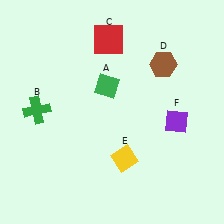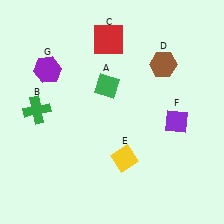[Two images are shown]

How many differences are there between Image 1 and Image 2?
There is 1 difference between the two images.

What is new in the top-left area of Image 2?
A purple hexagon (G) was added in the top-left area of Image 2.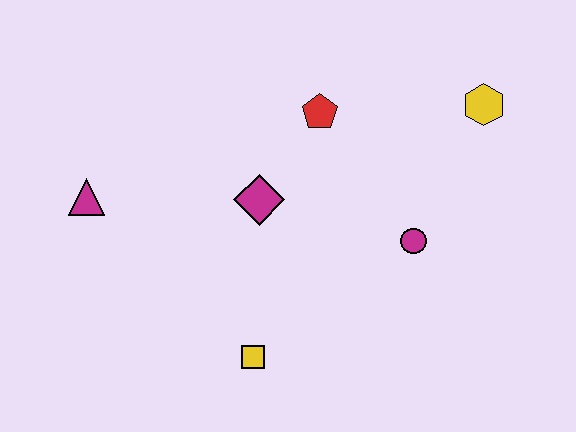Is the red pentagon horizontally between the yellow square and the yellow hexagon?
Yes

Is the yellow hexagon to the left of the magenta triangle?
No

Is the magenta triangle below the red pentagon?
Yes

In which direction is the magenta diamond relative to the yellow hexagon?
The magenta diamond is to the left of the yellow hexagon.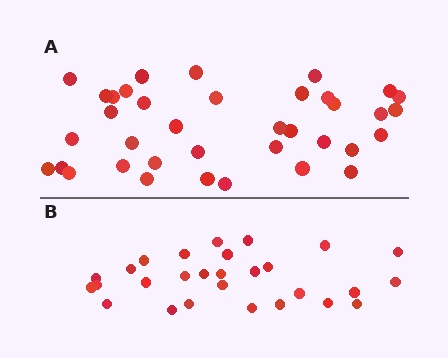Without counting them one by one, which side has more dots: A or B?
Region A (the top region) has more dots.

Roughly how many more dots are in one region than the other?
Region A has roughly 8 or so more dots than region B.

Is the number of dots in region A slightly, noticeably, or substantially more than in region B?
Region A has noticeably more, but not dramatically so. The ratio is roughly 1.3 to 1.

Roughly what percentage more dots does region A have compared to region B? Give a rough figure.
About 30% more.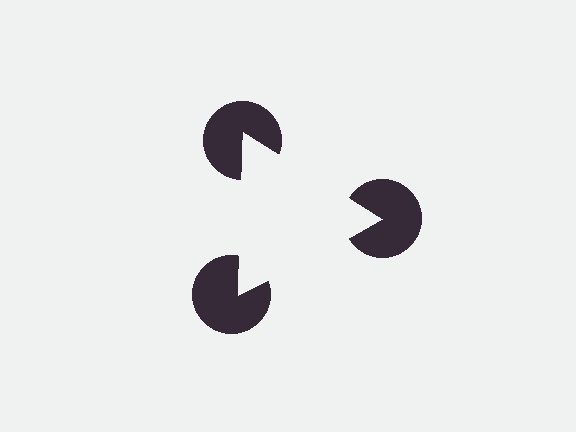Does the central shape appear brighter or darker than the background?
It typically appears slightly brighter than the background, even though no actual brightness change is drawn.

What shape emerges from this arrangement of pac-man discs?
An illusory triangle — its edges are inferred from the aligned wedge cuts in the pac-man discs, not physically drawn.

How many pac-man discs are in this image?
There are 3 — one at each vertex of the illusory triangle.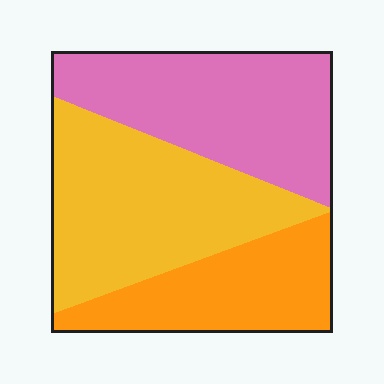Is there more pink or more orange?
Pink.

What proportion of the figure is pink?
Pink covers roughly 35% of the figure.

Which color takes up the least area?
Orange, at roughly 25%.